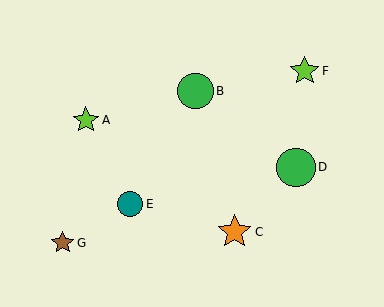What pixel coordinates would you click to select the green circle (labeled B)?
Click at (196, 91) to select the green circle B.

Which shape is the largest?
The green circle (labeled D) is the largest.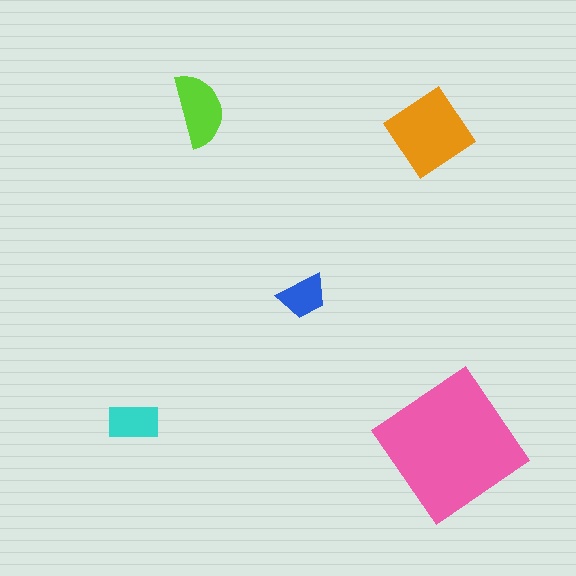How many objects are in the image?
There are 5 objects in the image.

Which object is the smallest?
The blue trapezoid.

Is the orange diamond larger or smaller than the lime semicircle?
Larger.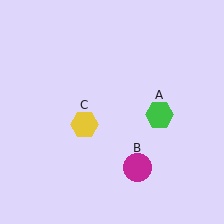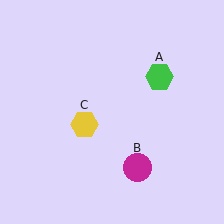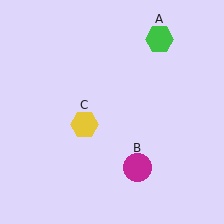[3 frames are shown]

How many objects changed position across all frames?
1 object changed position: green hexagon (object A).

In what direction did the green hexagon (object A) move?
The green hexagon (object A) moved up.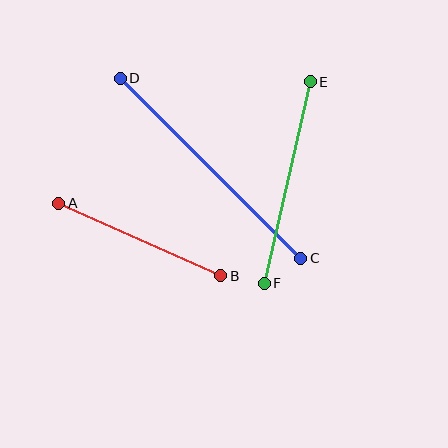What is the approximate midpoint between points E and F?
The midpoint is at approximately (287, 182) pixels.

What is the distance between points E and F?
The distance is approximately 207 pixels.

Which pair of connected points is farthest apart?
Points C and D are farthest apart.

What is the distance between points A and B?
The distance is approximately 177 pixels.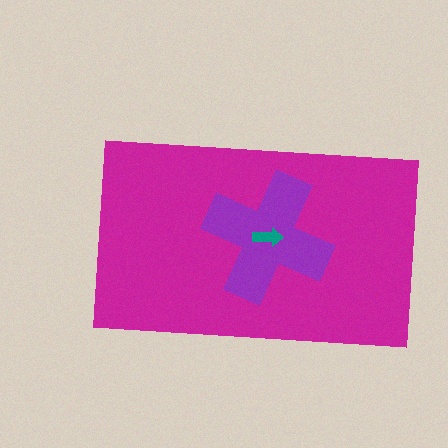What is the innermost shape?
The teal arrow.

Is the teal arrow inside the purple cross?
Yes.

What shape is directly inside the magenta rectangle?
The purple cross.